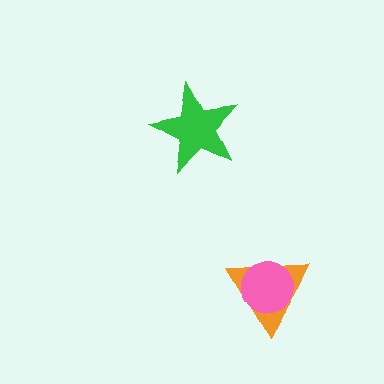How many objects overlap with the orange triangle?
1 object overlaps with the orange triangle.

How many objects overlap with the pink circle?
1 object overlaps with the pink circle.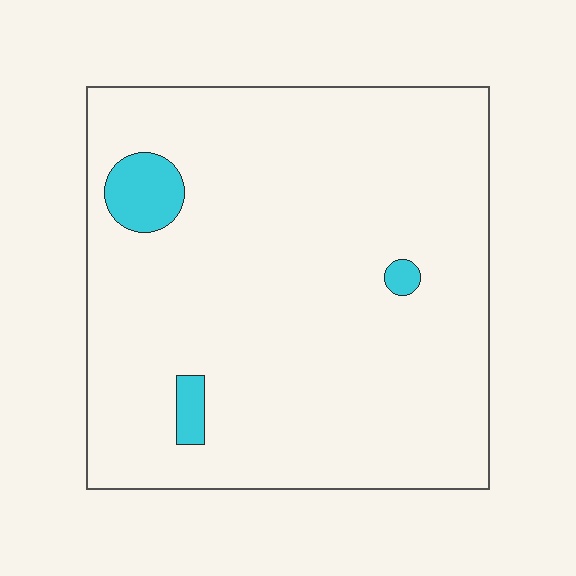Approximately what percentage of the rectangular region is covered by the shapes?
Approximately 5%.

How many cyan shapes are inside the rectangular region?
3.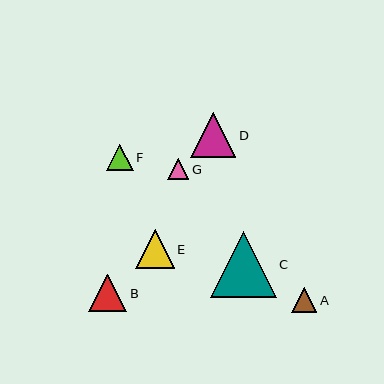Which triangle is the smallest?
Triangle G is the smallest with a size of approximately 21 pixels.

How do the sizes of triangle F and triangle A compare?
Triangle F and triangle A are approximately the same size.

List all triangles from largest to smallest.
From largest to smallest: C, D, E, B, F, A, G.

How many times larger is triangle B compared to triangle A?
Triangle B is approximately 1.5 times the size of triangle A.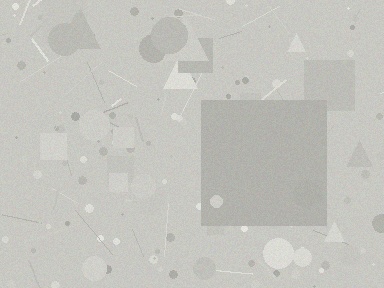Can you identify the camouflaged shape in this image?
The camouflaged shape is a square.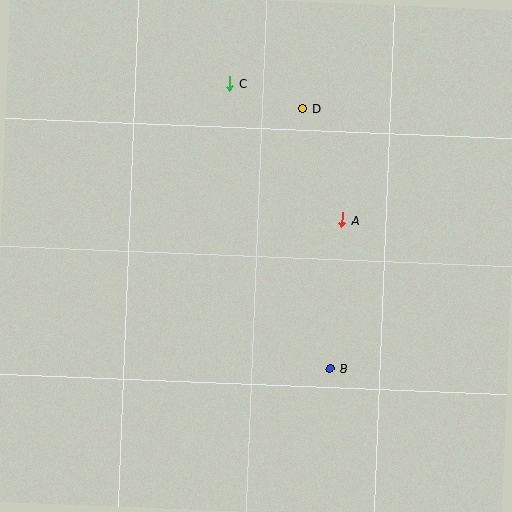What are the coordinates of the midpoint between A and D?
The midpoint between A and D is at (323, 164).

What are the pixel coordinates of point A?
Point A is at (342, 220).